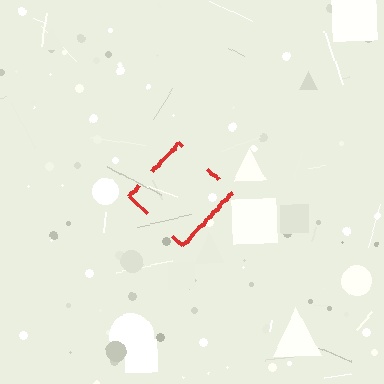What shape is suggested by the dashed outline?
The dashed outline suggests a diamond.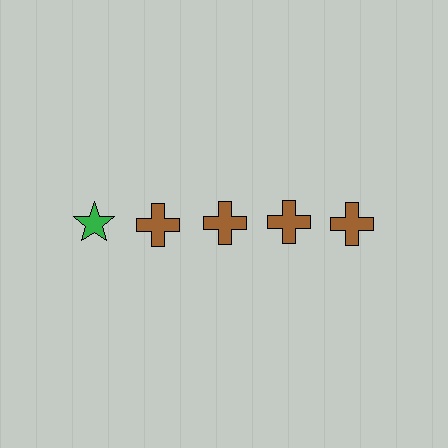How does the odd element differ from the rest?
It differs in both color (green instead of brown) and shape (star instead of cross).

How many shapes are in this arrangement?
There are 5 shapes arranged in a grid pattern.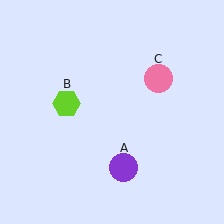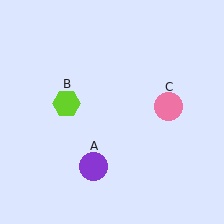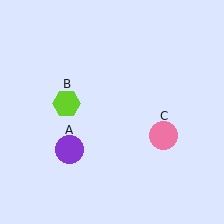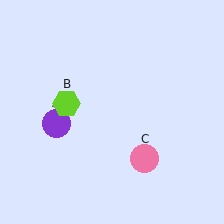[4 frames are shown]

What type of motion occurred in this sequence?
The purple circle (object A), pink circle (object C) rotated clockwise around the center of the scene.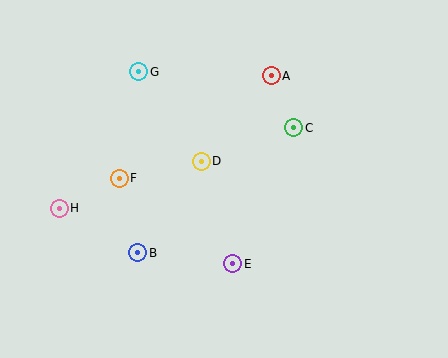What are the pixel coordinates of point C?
Point C is at (294, 128).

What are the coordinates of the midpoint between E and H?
The midpoint between E and H is at (146, 236).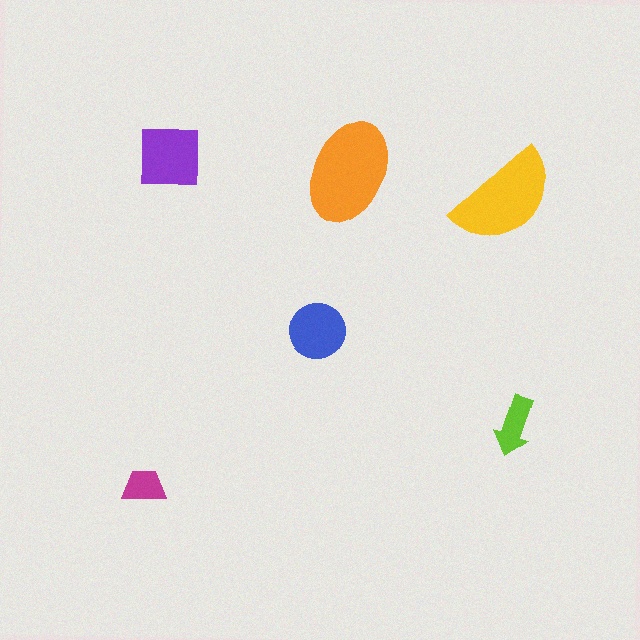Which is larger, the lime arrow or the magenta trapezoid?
The lime arrow.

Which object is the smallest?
The magenta trapezoid.